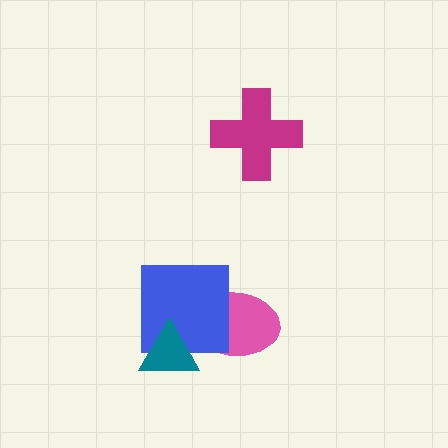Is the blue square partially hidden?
Yes, it is partially covered by another shape.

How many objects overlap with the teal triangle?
2 objects overlap with the teal triangle.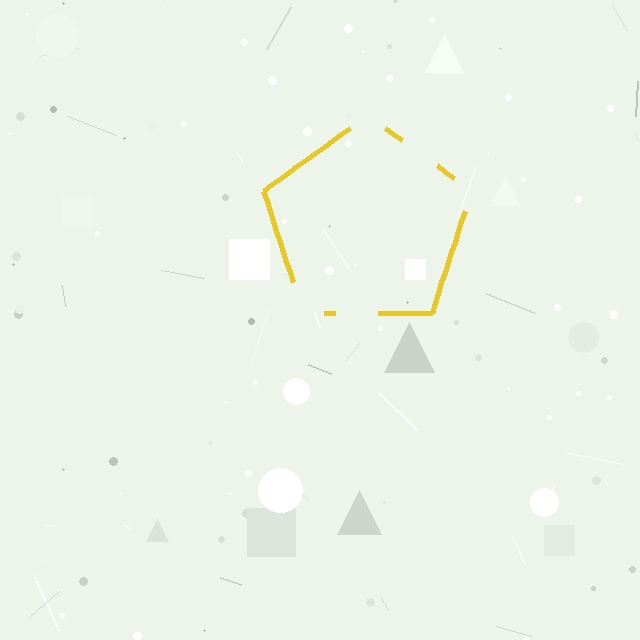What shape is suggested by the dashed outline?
The dashed outline suggests a pentagon.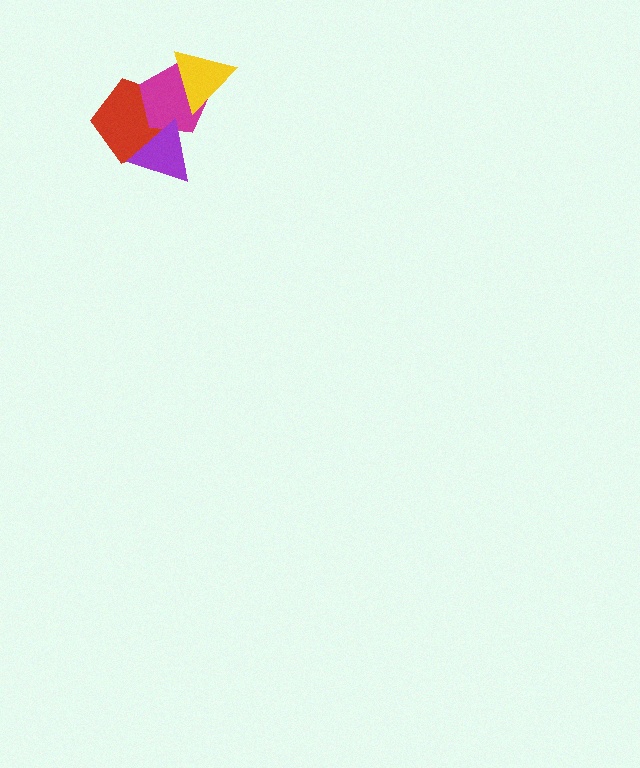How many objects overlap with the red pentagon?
2 objects overlap with the red pentagon.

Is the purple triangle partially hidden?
No, no other shape covers it.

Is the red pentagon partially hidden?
Yes, it is partially covered by another shape.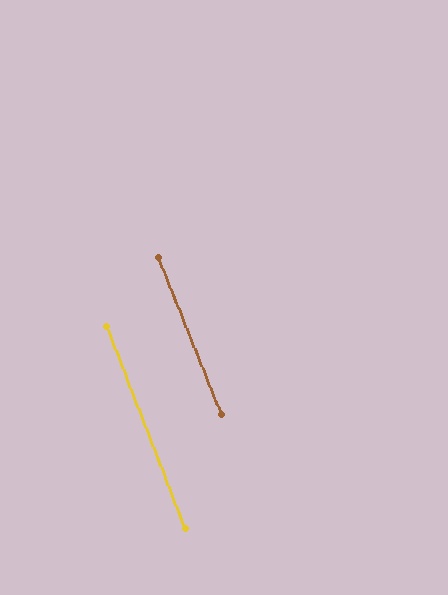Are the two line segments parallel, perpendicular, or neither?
Parallel — their directions differ by only 0.8°.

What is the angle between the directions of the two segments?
Approximately 1 degree.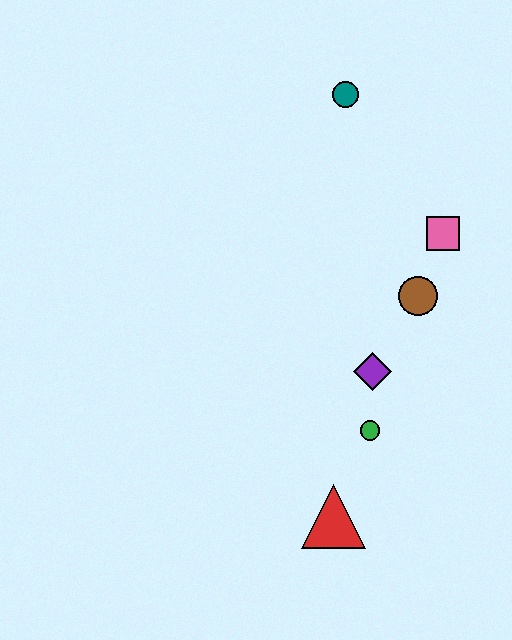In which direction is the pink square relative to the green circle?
The pink square is above the green circle.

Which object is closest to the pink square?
The brown circle is closest to the pink square.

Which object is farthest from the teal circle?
The red triangle is farthest from the teal circle.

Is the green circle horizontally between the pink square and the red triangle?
Yes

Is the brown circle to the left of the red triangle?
No